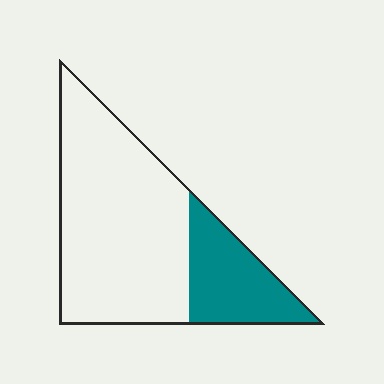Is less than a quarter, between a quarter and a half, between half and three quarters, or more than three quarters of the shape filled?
Between a quarter and a half.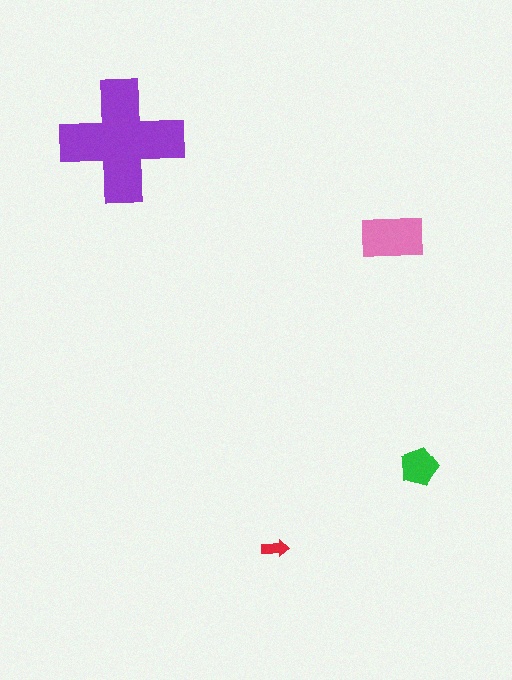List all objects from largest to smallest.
The purple cross, the pink rectangle, the green pentagon, the red arrow.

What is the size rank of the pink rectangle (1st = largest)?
2nd.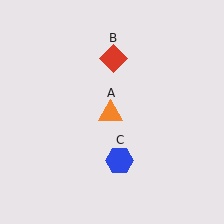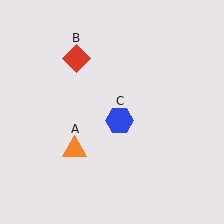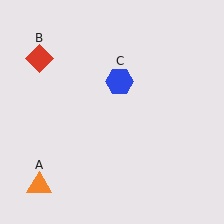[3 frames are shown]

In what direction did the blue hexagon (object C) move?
The blue hexagon (object C) moved up.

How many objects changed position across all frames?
3 objects changed position: orange triangle (object A), red diamond (object B), blue hexagon (object C).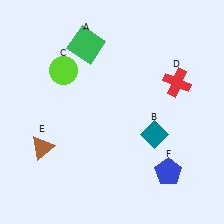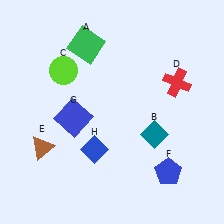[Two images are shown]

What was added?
A blue square (G), a blue diamond (H) were added in Image 2.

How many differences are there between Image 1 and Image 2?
There are 2 differences between the two images.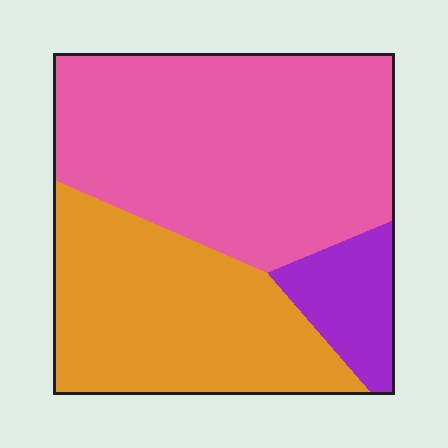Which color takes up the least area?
Purple, at roughly 10%.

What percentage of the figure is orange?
Orange takes up about three eighths (3/8) of the figure.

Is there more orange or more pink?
Pink.